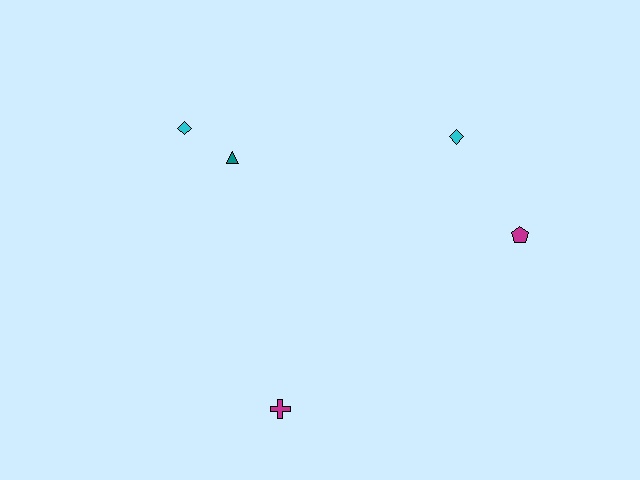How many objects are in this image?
There are 5 objects.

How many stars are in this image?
There are no stars.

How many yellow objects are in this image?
There are no yellow objects.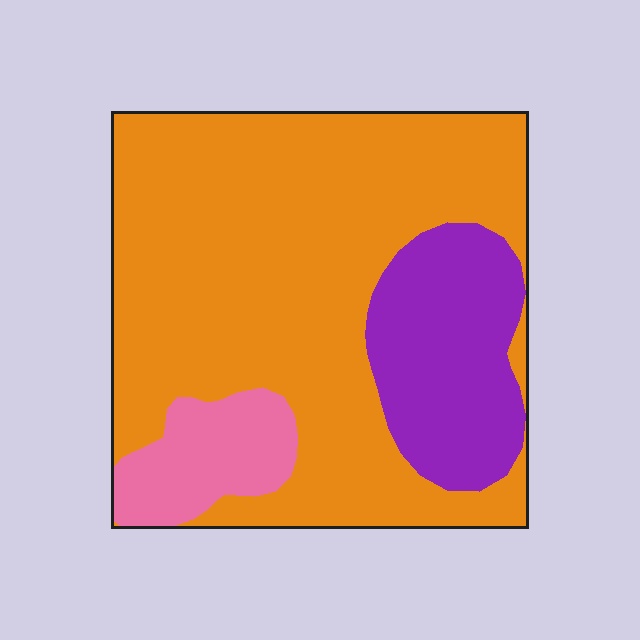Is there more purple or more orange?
Orange.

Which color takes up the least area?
Pink, at roughly 10%.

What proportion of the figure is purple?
Purple covers around 20% of the figure.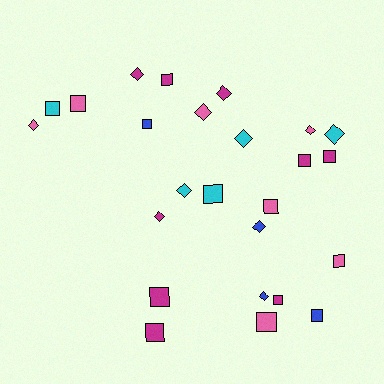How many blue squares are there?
There are 2 blue squares.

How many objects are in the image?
There are 25 objects.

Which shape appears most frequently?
Square, with 14 objects.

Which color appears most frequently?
Magenta, with 9 objects.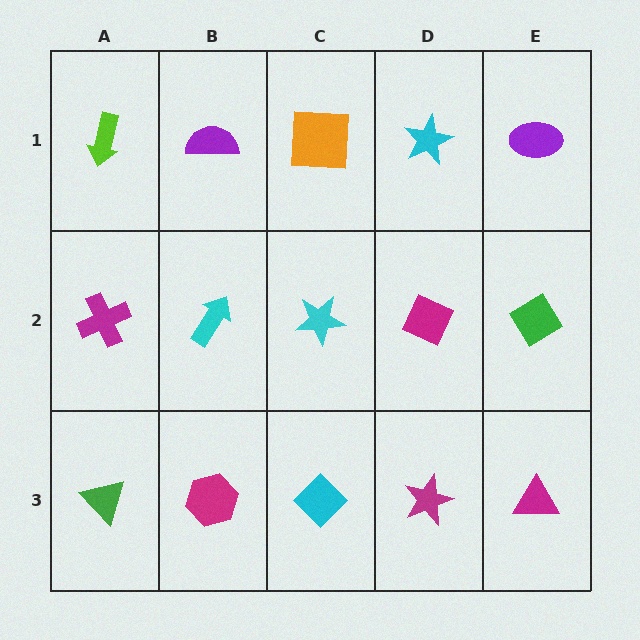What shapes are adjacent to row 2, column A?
A lime arrow (row 1, column A), a green triangle (row 3, column A), a cyan arrow (row 2, column B).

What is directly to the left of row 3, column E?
A magenta star.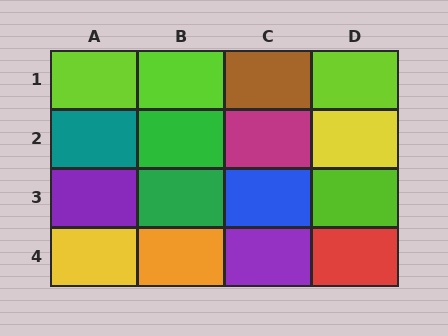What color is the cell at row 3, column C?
Blue.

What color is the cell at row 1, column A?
Lime.